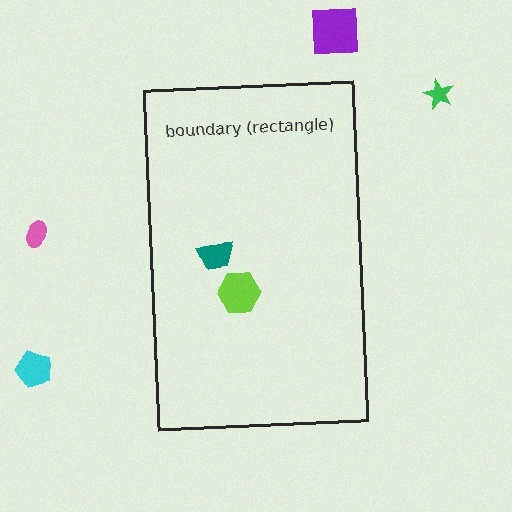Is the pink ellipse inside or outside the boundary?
Outside.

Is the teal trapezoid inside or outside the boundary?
Inside.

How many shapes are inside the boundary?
2 inside, 4 outside.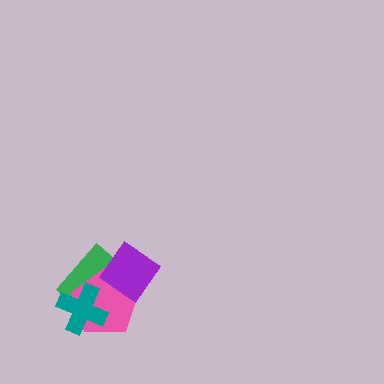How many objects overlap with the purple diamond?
2 objects overlap with the purple diamond.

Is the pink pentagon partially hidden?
Yes, it is partially covered by another shape.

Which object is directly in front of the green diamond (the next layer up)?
The pink pentagon is directly in front of the green diamond.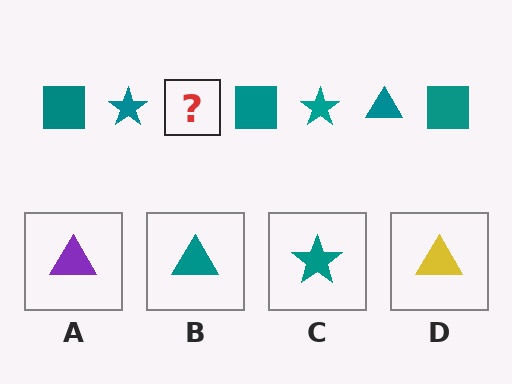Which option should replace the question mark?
Option B.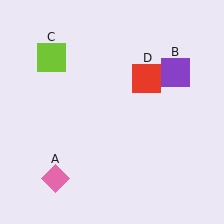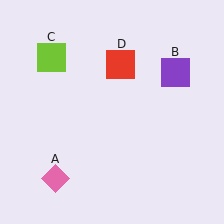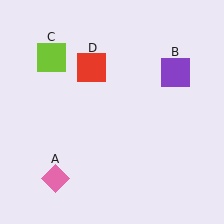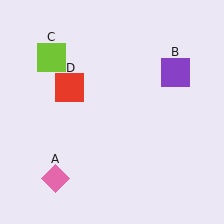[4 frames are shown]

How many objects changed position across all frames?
1 object changed position: red square (object D).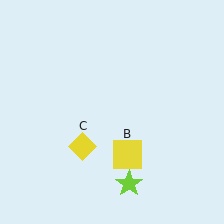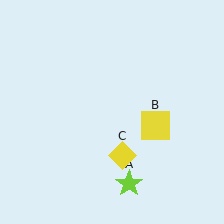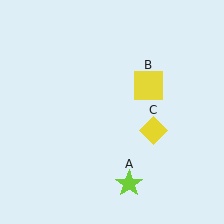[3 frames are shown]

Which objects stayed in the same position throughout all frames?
Lime star (object A) remained stationary.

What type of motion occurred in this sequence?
The yellow square (object B), yellow diamond (object C) rotated counterclockwise around the center of the scene.